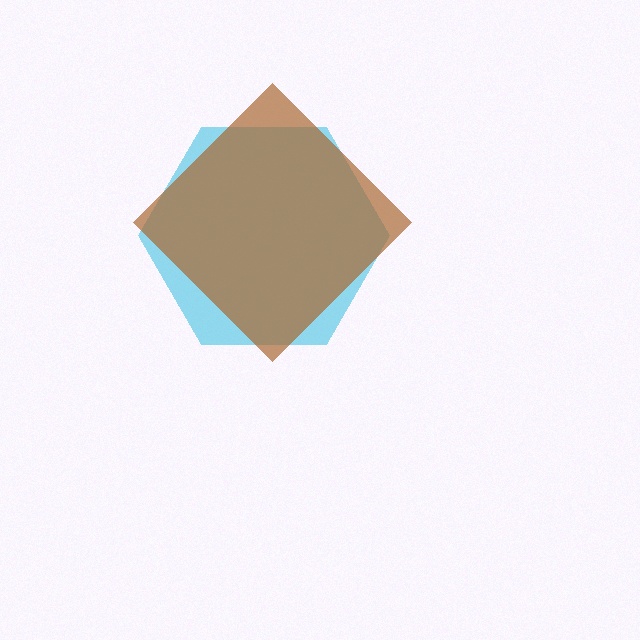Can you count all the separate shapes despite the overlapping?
Yes, there are 2 separate shapes.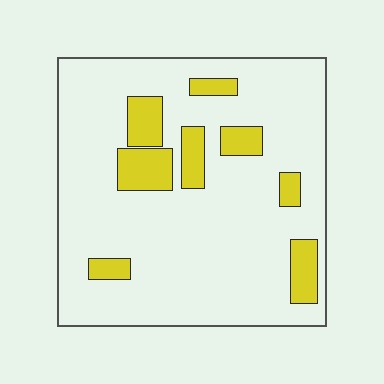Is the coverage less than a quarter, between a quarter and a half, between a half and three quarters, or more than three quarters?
Less than a quarter.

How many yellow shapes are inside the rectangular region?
8.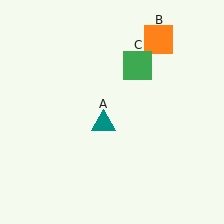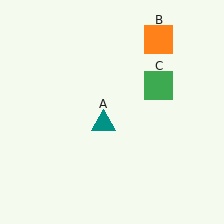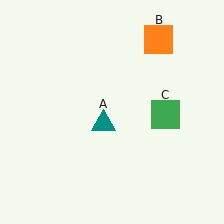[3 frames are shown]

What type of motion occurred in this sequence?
The green square (object C) rotated clockwise around the center of the scene.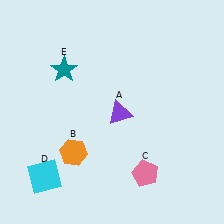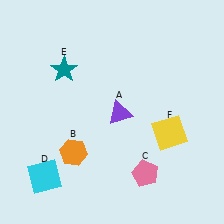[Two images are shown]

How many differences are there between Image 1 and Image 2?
There is 1 difference between the two images.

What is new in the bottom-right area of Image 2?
A yellow square (F) was added in the bottom-right area of Image 2.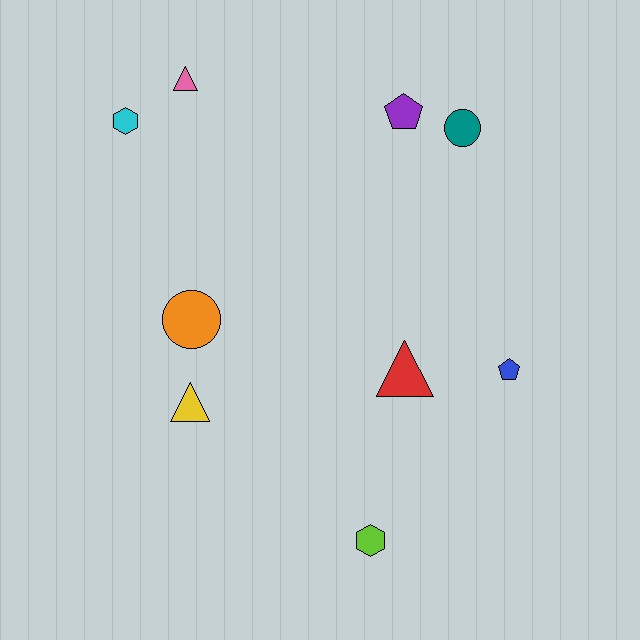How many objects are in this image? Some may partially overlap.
There are 9 objects.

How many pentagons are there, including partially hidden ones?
There are 2 pentagons.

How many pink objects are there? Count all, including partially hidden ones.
There is 1 pink object.